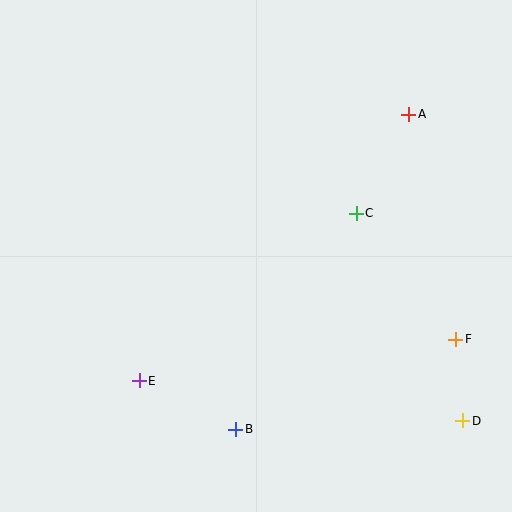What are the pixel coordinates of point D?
Point D is at (463, 421).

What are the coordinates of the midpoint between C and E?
The midpoint between C and E is at (248, 297).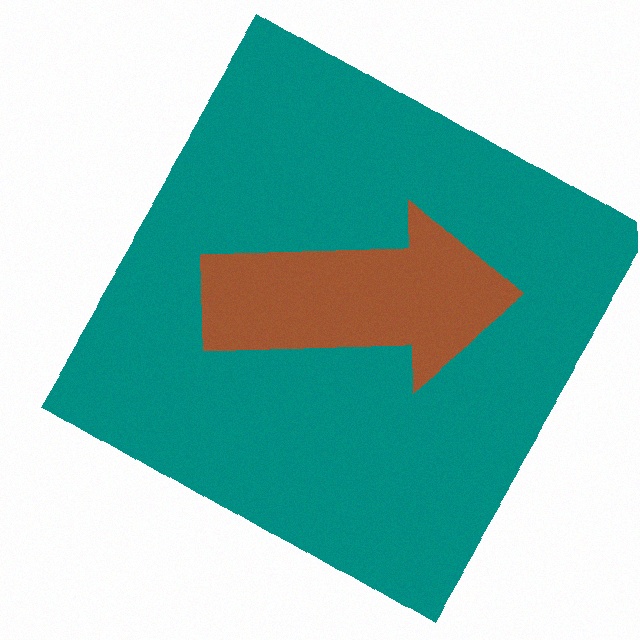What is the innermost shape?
The brown arrow.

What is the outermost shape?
The teal diamond.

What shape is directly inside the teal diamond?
The brown arrow.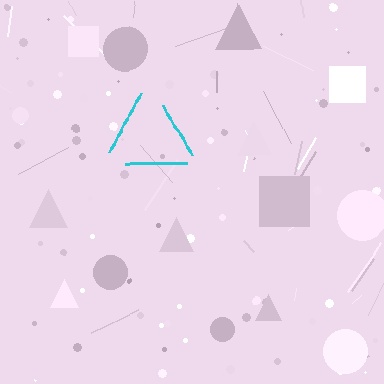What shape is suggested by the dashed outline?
The dashed outline suggests a triangle.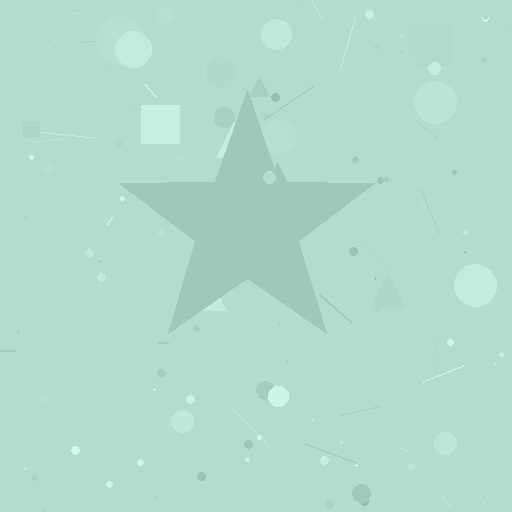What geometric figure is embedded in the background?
A star is embedded in the background.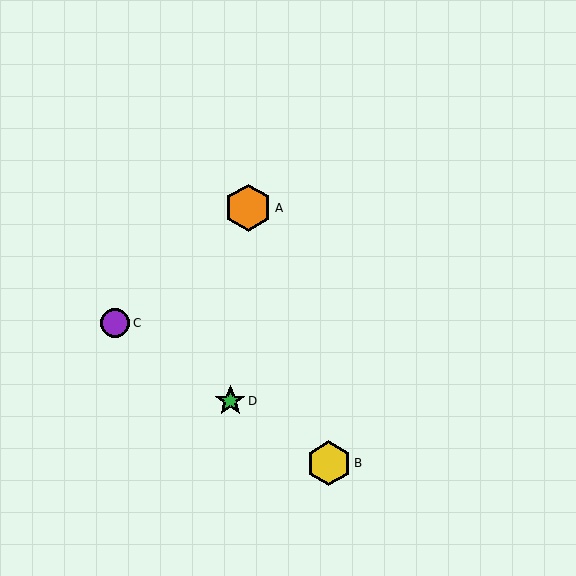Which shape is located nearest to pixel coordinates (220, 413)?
The green star (labeled D) at (230, 401) is nearest to that location.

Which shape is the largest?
The orange hexagon (labeled A) is the largest.